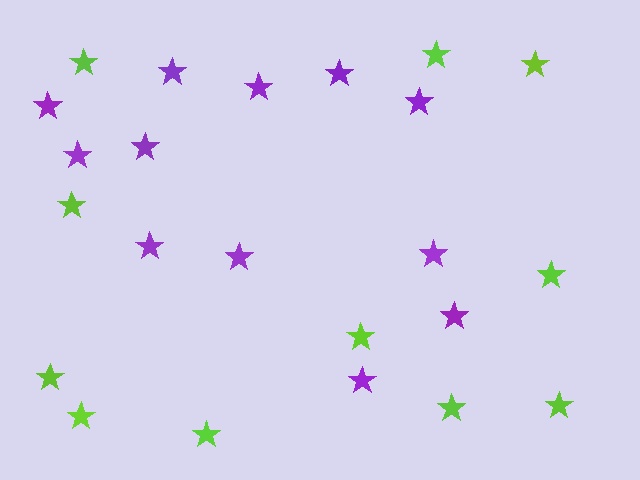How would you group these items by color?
There are 2 groups: one group of lime stars (11) and one group of purple stars (12).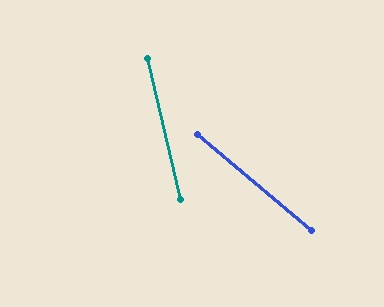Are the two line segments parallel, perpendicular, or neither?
Neither parallel nor perpendicular — they differ by about 37°.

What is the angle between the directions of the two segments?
Approximately 37 degrees.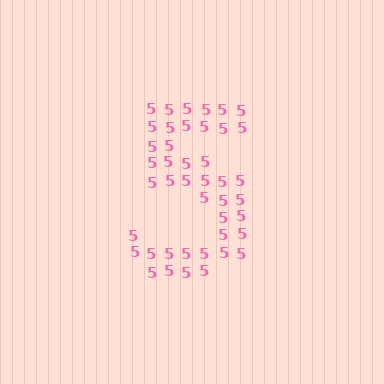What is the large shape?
The large shape is the digit 5.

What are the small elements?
The small elements are digit 5's.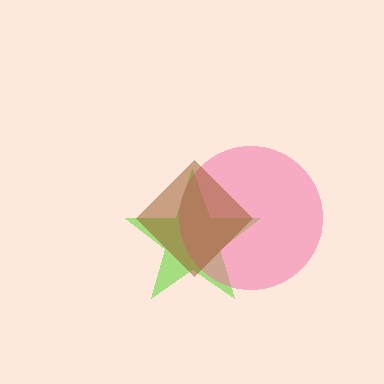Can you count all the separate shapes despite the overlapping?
Yes, there are 3 separate shapes.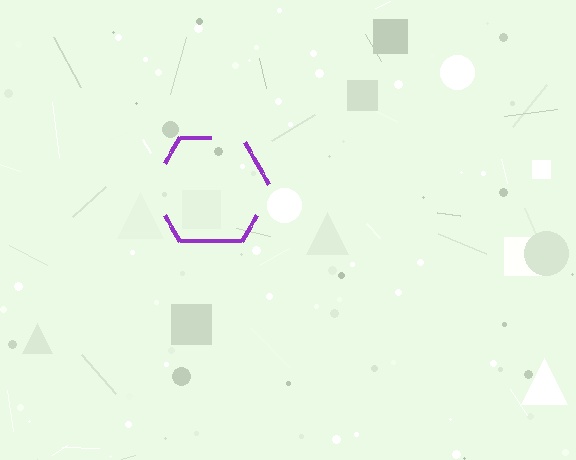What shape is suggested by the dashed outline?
The dashed outline suggests a hexagon.